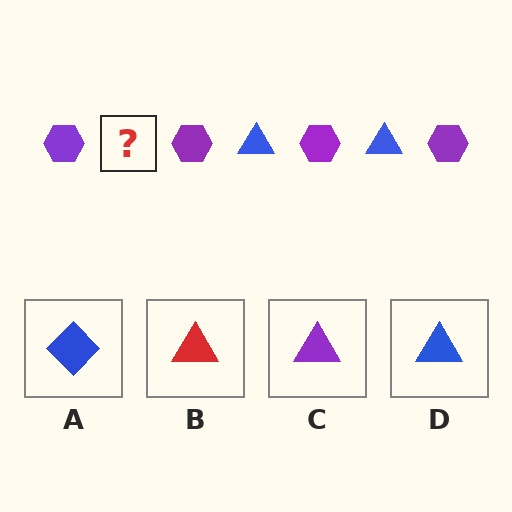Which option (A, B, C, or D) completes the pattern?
D.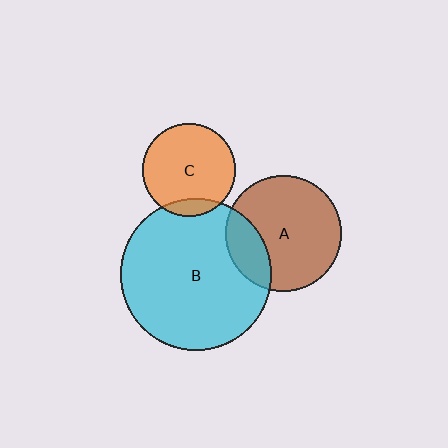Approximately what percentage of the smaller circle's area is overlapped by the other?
Approximately 20%.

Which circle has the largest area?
Circle B (cyan).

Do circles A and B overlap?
Yes.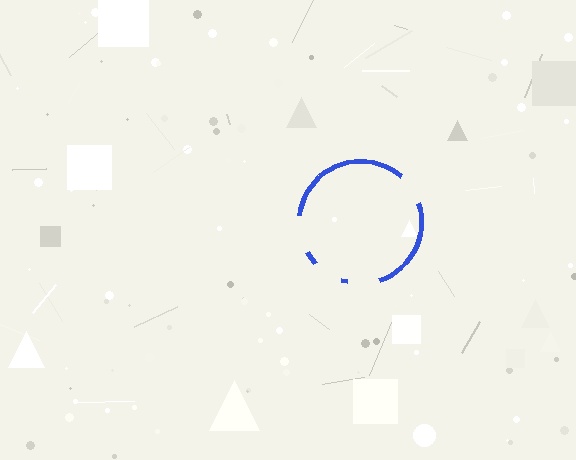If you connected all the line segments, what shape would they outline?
They would outline a circle.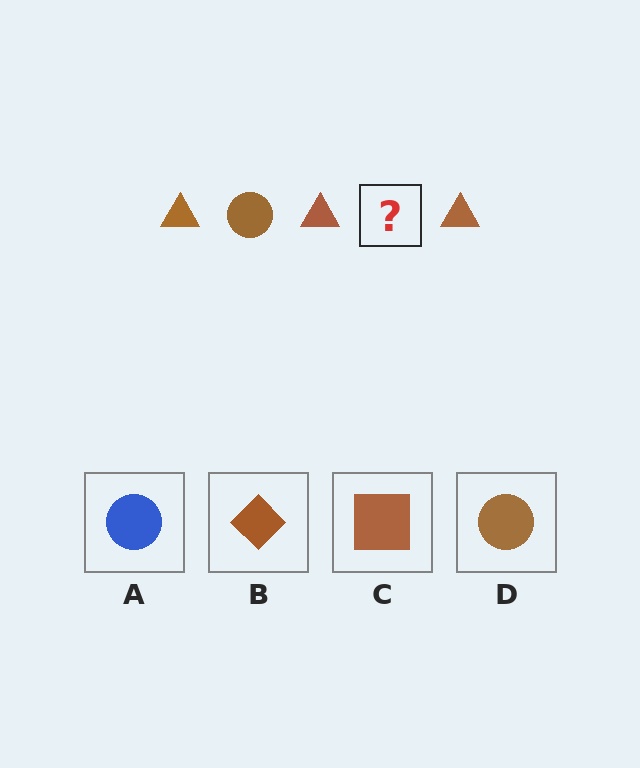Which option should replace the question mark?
Option D.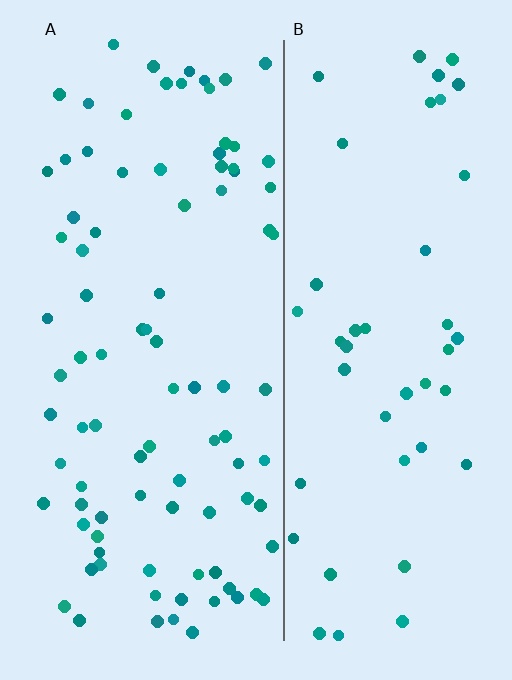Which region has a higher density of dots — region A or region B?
A (the left).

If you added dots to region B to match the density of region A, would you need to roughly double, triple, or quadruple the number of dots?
Approximately double.